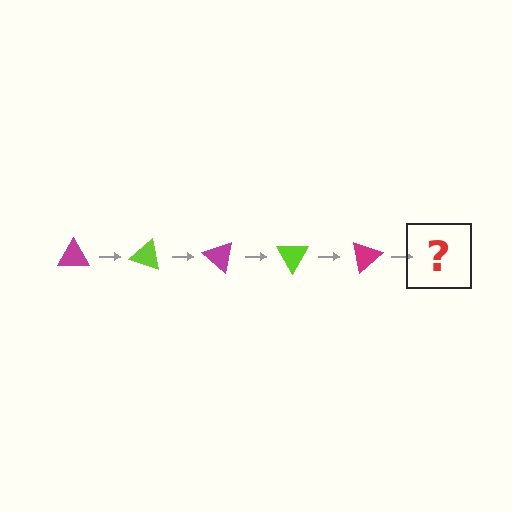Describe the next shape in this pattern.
It should be a lime triangle, rotated 100 degrees from the start.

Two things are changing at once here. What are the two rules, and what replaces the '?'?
The two rules are that it rotates 20 degrees each step and the color cycles through magenta and lime. The '?' should be a lime triangle, rotated 100 degrees from the start.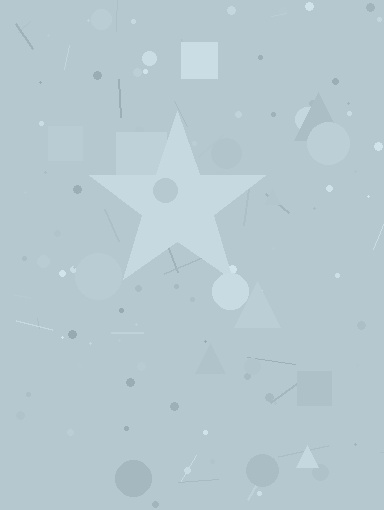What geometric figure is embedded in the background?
A star is embedded in the background.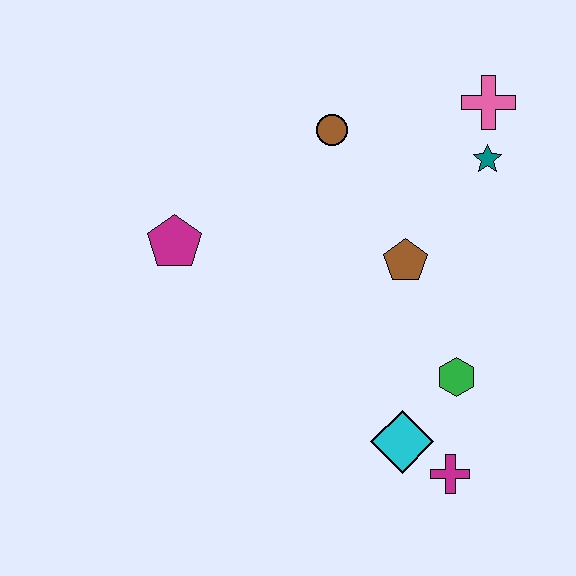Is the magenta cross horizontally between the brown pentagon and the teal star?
Yes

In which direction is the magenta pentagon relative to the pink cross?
The magenta pentagon is to the left of the pink cross.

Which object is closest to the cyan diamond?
The magenta cross is closest to the cyan diamond.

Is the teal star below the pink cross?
Yes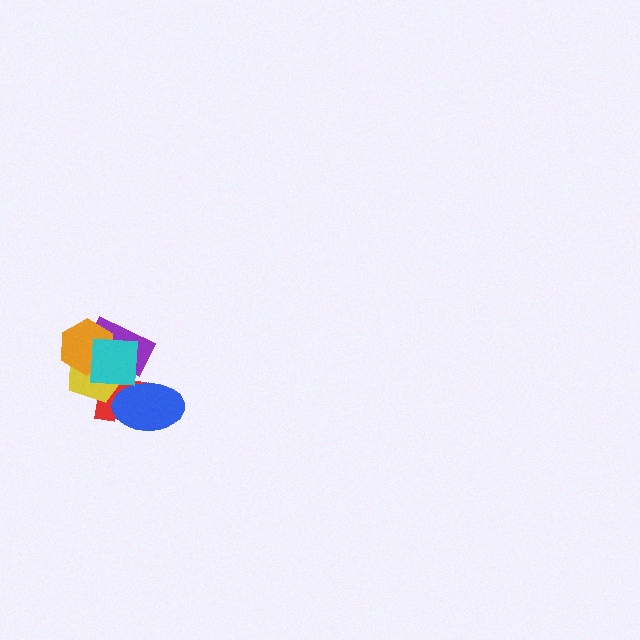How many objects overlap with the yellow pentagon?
4 objects overlap with the yellow pentagon.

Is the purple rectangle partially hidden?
Yes, it is partially covered by another shape.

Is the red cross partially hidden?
Yes, it is partially covered by another shape.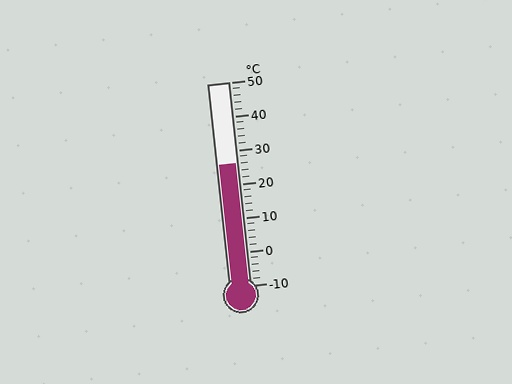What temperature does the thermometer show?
The thermometer shows approximately 26°C.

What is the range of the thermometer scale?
The thermometer scale ranges from -10°C to 50°C.